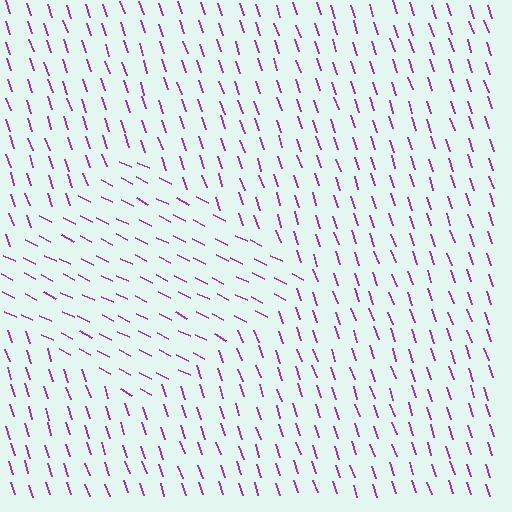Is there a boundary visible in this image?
Yes, there is a texture boundary formed by a change in line orientation.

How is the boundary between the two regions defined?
The boundary is defined purely by a change in line orientation (approximately 45 degrees difference). All lines are the same color and thickness.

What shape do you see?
I see a diamond.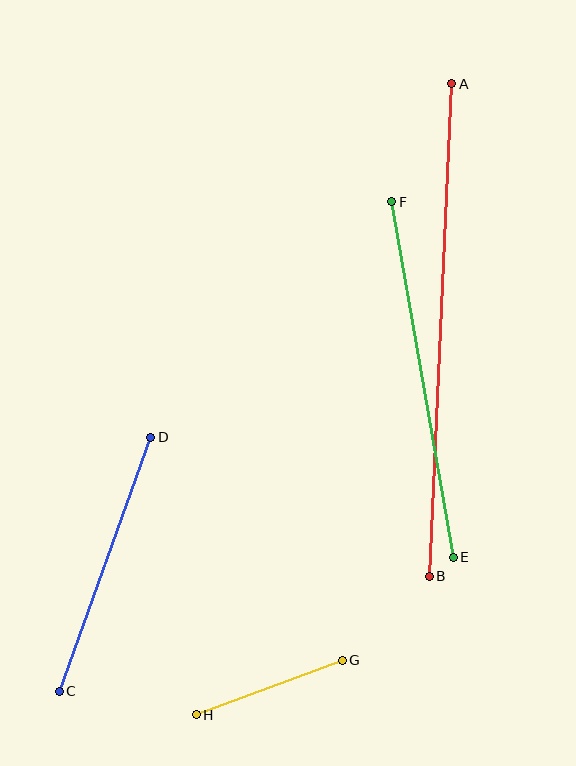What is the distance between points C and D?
The distance is approximately 270 pixels.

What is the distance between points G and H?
The distance is approximately 156 pixels.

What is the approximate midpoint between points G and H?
The midpoint is at approximately (269, 688) pixels.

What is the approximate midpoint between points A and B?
The midpoint is at approximately (440, 330) pixels.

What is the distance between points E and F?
The distance is approximately 361 pixels.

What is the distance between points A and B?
The distance is approximately 493 pixels.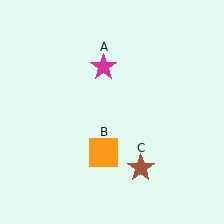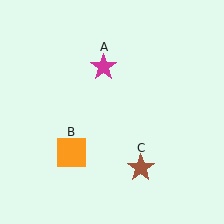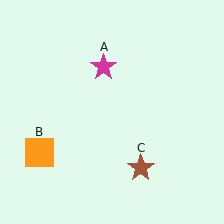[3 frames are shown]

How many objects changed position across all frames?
1 object changed position: orange square (object B).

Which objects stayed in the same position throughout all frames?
Magenta star (object A) and brown star (object C) remained stationary.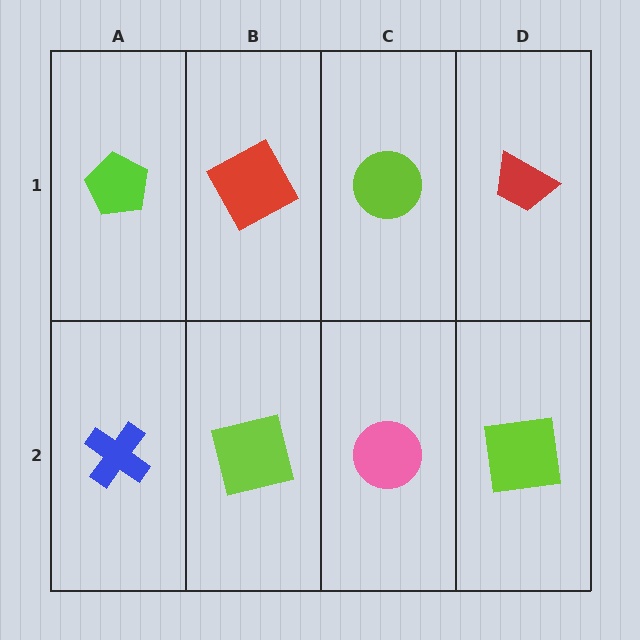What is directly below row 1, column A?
A blue cross.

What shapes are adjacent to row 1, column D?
A lime square (row 2, column D), a lime circle (row 1, column C).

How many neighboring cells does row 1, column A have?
2.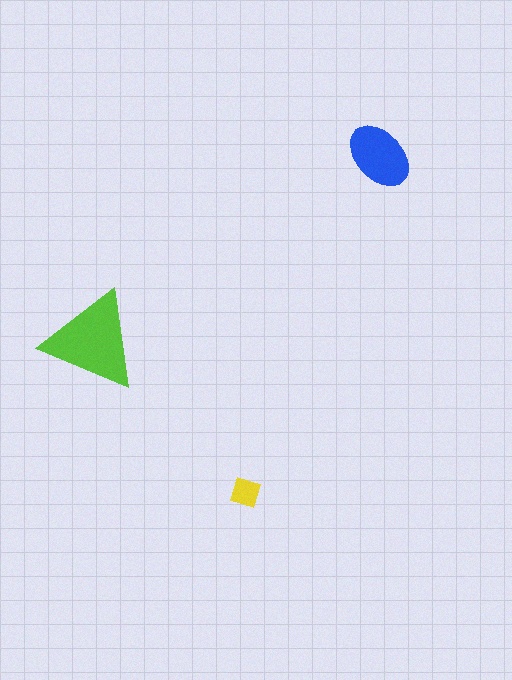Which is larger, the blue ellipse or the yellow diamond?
The blue ellipse.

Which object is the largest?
The lime triangle.